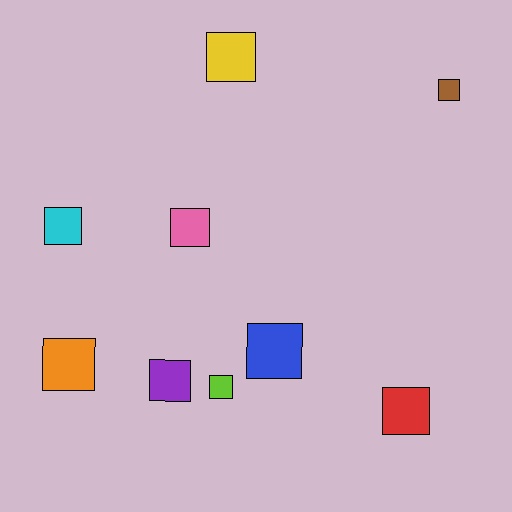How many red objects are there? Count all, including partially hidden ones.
There is 1 red object.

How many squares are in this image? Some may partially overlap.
There are 9 squares.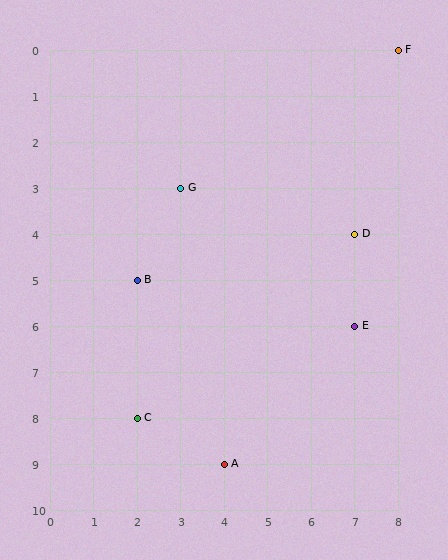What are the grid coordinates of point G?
Point G is at grid coordinates (3, 3).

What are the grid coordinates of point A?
Point A is at grid coordinates (4, 9).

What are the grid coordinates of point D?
Point D is at grid coordinates (7, 4).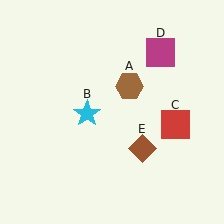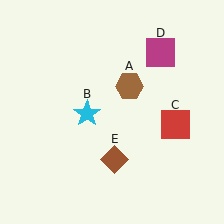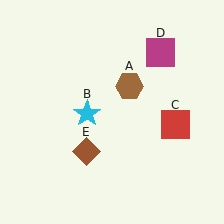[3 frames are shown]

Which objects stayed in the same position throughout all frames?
Brown hexagon (object A) and cyan star (object B) and red square (object C) and magenta square (object D) remained stationary.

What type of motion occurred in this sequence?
The brown diamond (object E) rotated clockwise around the center of the scene.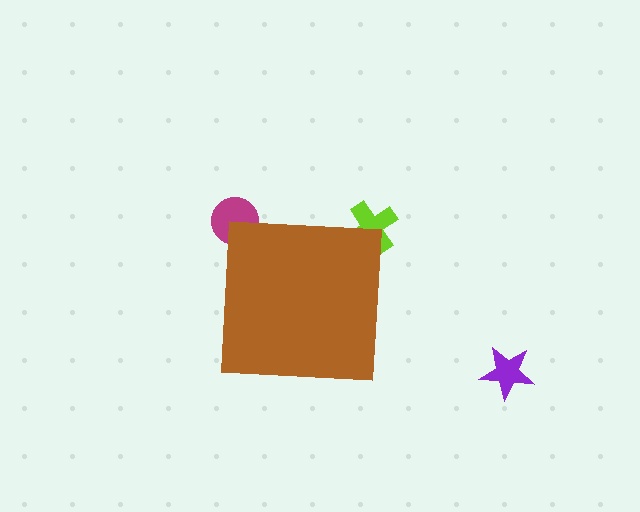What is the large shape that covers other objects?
A brown square.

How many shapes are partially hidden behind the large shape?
2 shapes are partially hidden.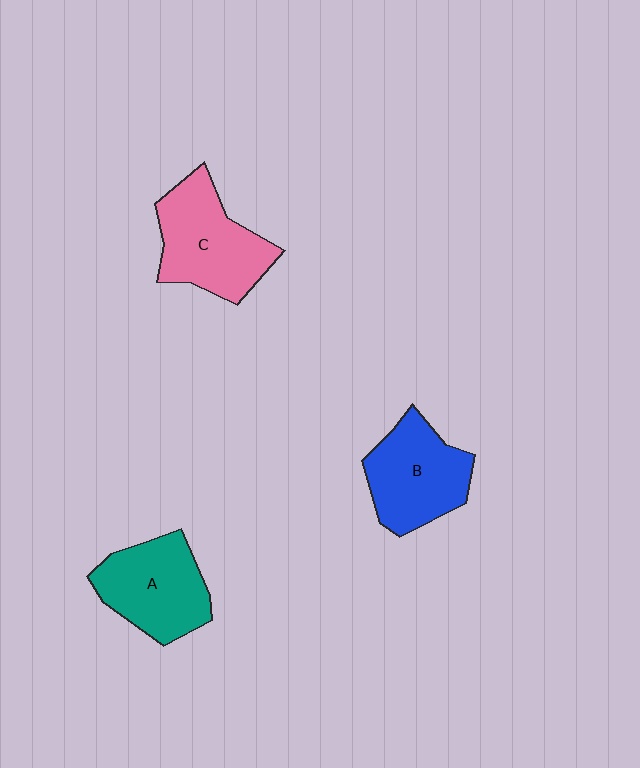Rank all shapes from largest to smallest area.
From largest to smallest: C (pink), A (teal), B (blue).